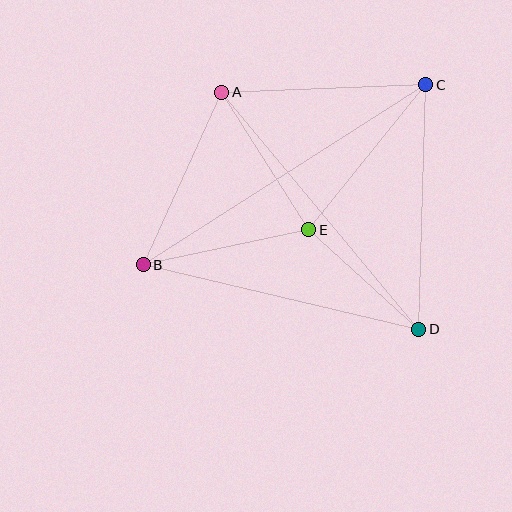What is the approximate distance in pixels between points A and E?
The distance between A and E is approximately 163 pixels.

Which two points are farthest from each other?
Points B and C are farthest from each other.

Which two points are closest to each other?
Points D and E are closest to each other.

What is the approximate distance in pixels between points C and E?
The distance between C and E is approximately 187 pixels.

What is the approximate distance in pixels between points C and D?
The distance between C and D is approximately 245 pixels.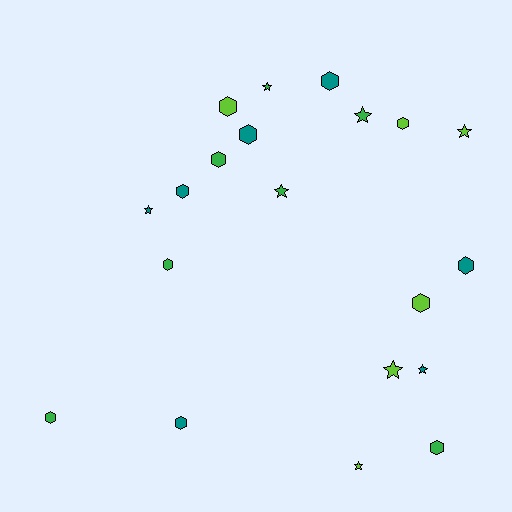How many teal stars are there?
There are 2 teal stars.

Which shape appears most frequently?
Hexagon, with 12 objects.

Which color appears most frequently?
Green, with 7 objects.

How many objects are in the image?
There are 20 objects.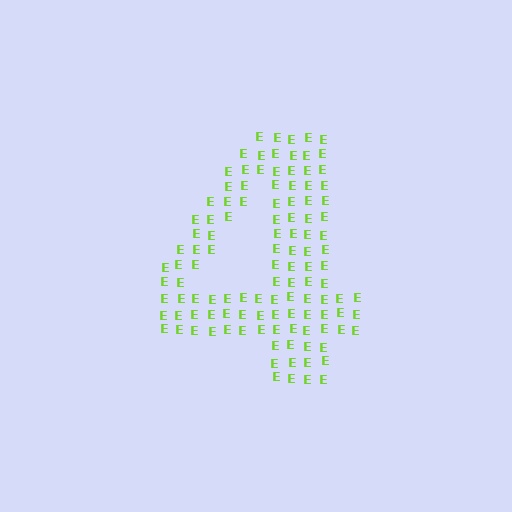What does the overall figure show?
The overall figure shows the digit 4.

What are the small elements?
The small elements are letter E's.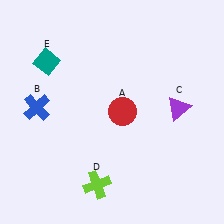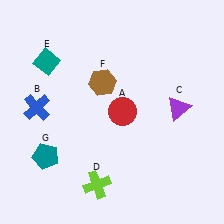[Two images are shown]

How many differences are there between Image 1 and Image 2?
There are 2 differences between the two images.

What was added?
A brown hexagon (F), a teal pentagon (G) were added in Image 2.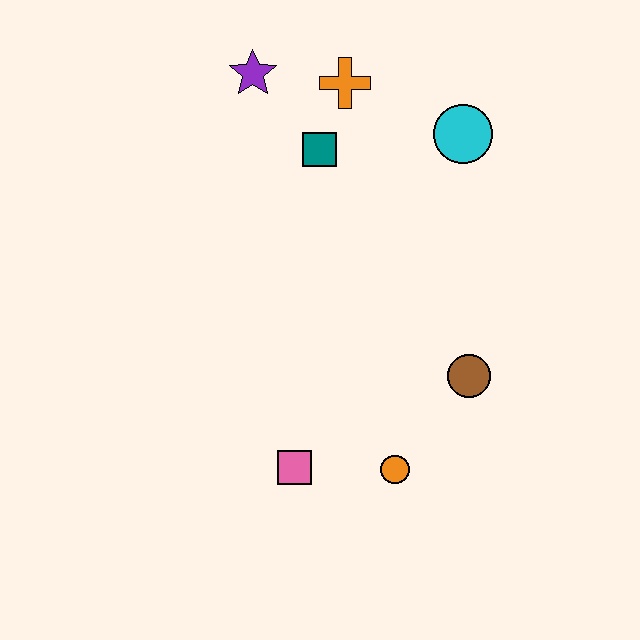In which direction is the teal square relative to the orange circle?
The teal square is above the orange circle.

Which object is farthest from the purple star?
The orange circle is farthest from the purple star.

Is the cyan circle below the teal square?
No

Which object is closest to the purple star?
The orange cross is closest to the purple star.